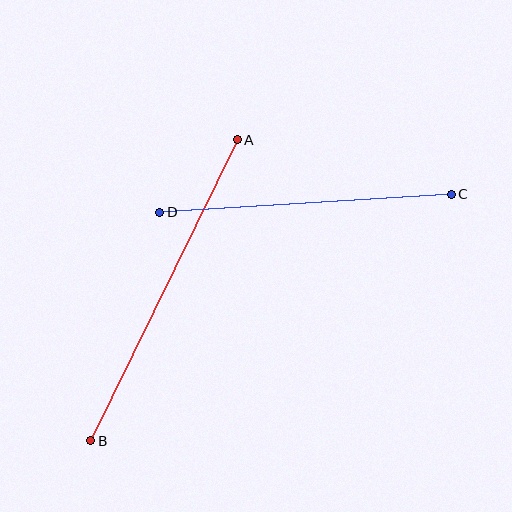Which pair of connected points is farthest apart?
Points A and B are farthest apart.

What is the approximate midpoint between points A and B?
The midpoint is at approximately (164, 290) pixels.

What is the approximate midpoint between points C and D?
The midpoint is at approximately (306, 203) pixels.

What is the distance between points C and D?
The distance is approximately 292 pixels.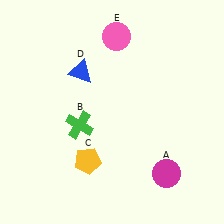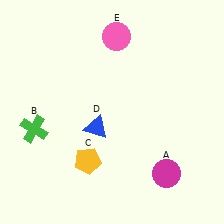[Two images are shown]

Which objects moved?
The objects that moved are: the green cross (B), the blue triangle (D).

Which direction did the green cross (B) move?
The green cross (B) moved left.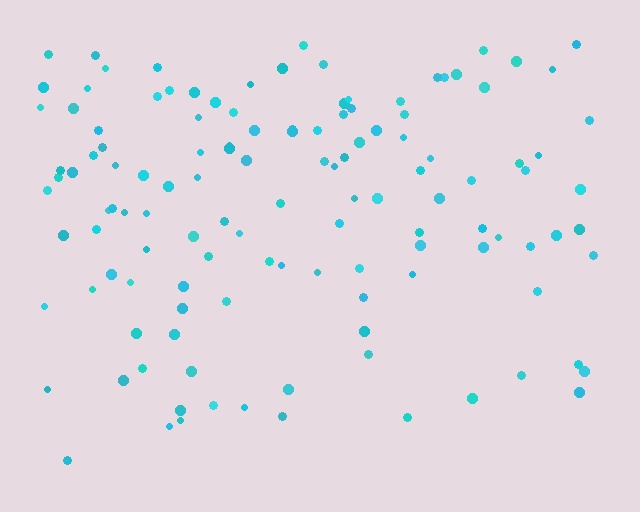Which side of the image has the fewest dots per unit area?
The bottom.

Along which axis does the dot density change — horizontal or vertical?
Vertical.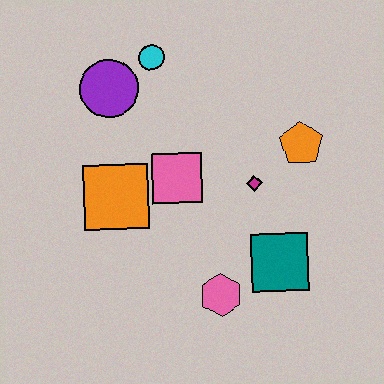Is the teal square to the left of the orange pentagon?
Yes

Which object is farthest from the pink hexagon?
The cyan circle is farthest from the pink hexagon.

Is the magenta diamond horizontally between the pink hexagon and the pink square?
No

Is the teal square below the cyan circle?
Yes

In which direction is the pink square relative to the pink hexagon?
The pink square is above the pink hexagon.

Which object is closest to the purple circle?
The cyan circle is closest to the purple circle.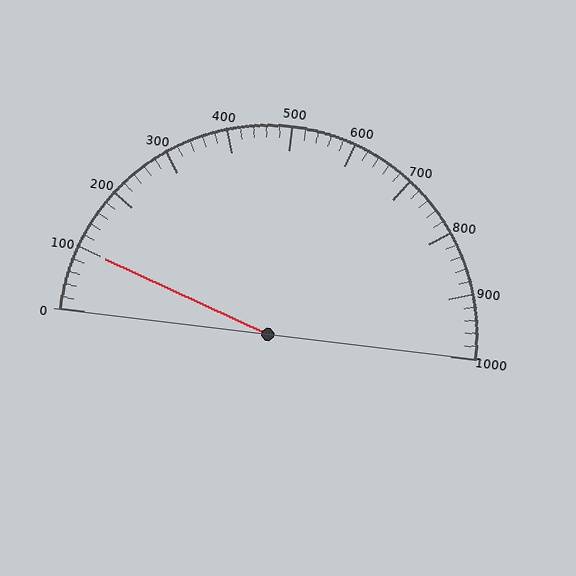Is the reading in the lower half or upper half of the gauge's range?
The reading is in the lower half of the range (0 to 1000).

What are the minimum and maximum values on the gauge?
The gauge ranges from 0 to 1000.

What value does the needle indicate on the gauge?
The needle indicates approximately 100.